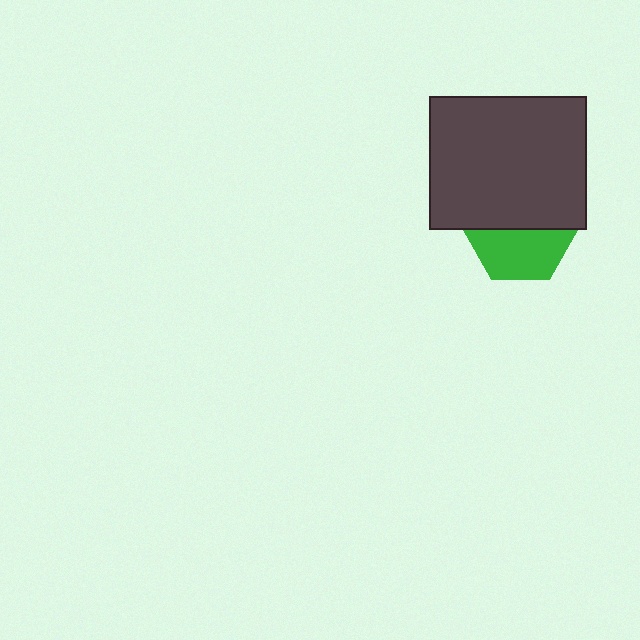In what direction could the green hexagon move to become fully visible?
The green hexagon could move down. That would shift it out from behind the dark gray rectangle entirely.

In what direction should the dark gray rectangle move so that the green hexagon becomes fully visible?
The dark gray rectangle should move up. That is the shortest direction to clear the overlap and leave the green hexagon fully visible.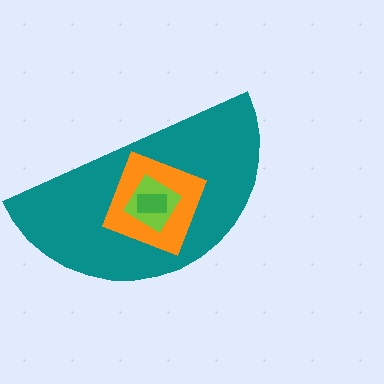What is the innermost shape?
The green rectangle.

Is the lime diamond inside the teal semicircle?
Yes.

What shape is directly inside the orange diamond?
The lime diamond.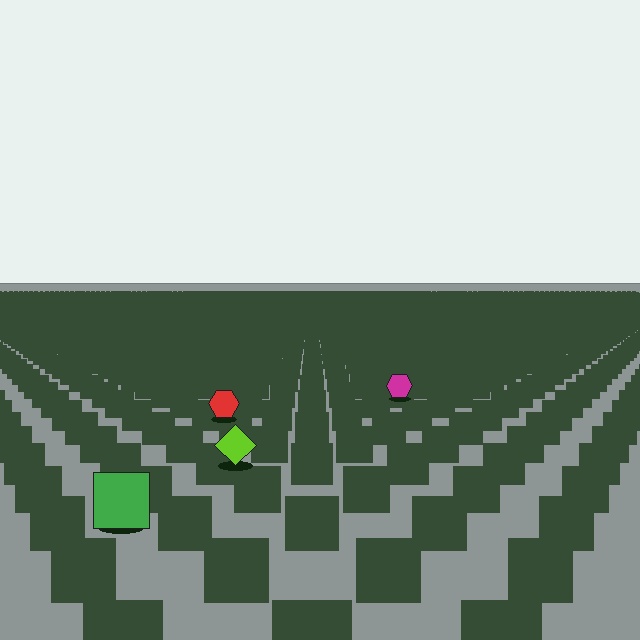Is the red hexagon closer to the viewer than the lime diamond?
No. The lime diamond is closer — you can tell from the texture gradient: the ground texture is coarser near it.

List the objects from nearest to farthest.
From nearest to farthest: the green square, the lime diamond, the red hexagon, the magenta hexagon.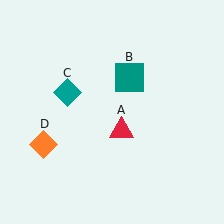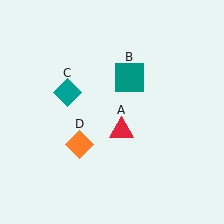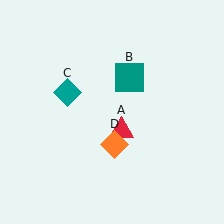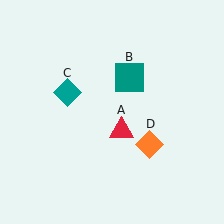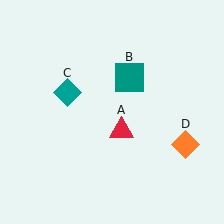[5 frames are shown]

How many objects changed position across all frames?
1 object changed position: orange diamond (object D).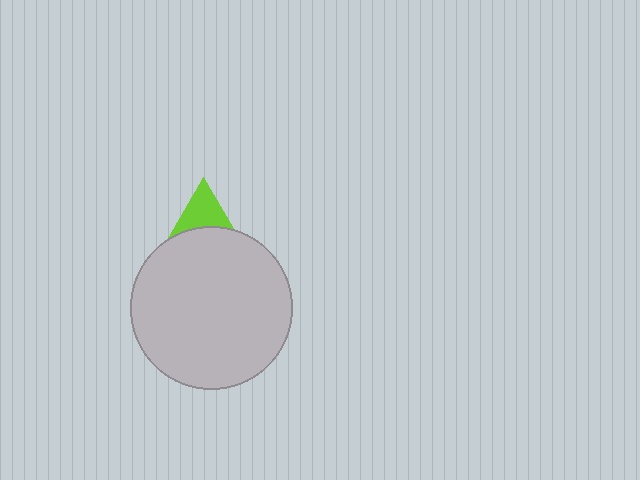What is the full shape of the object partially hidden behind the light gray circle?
The partially hidden object is a lime triangle.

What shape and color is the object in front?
The object in front is a light gray circle.